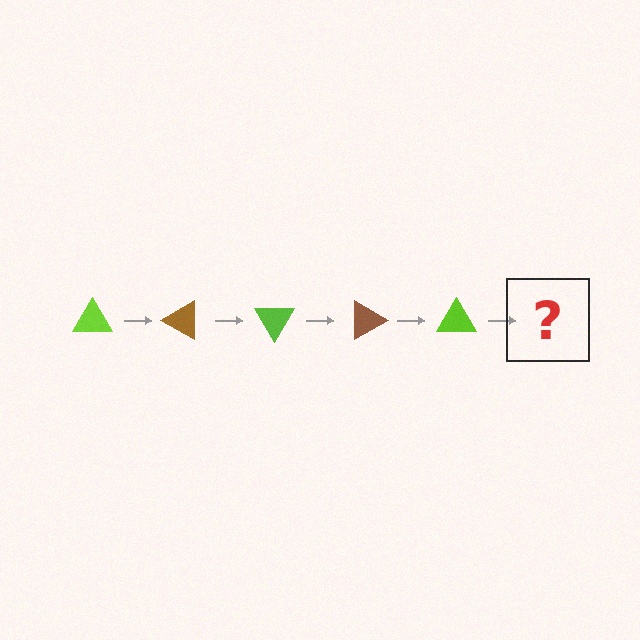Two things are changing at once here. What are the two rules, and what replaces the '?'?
The two rules are that it rotates 30 degrees each step and the color cycles through lime and brown. The '?' should be a brown triangle, rotated 150 degrees from the start.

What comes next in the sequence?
The next element should be a brown triangle, rotated 150 degrees from the start.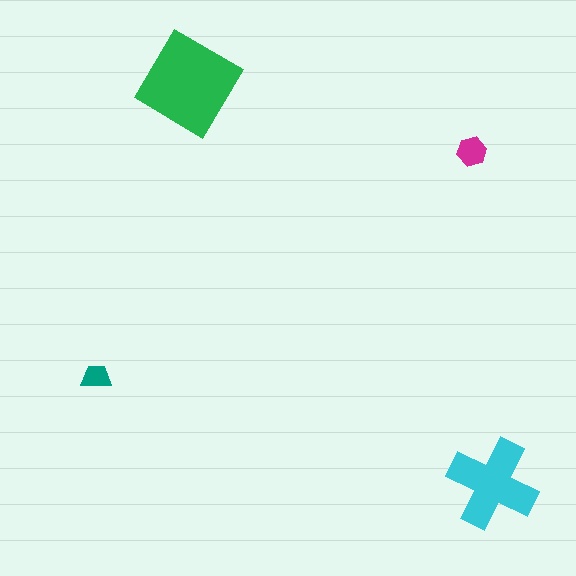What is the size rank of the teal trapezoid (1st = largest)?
4th.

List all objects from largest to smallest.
The green diamond, the cyan cross, the magenta hexagon, the teal trapezoid.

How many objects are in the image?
There are 4 objects in the image.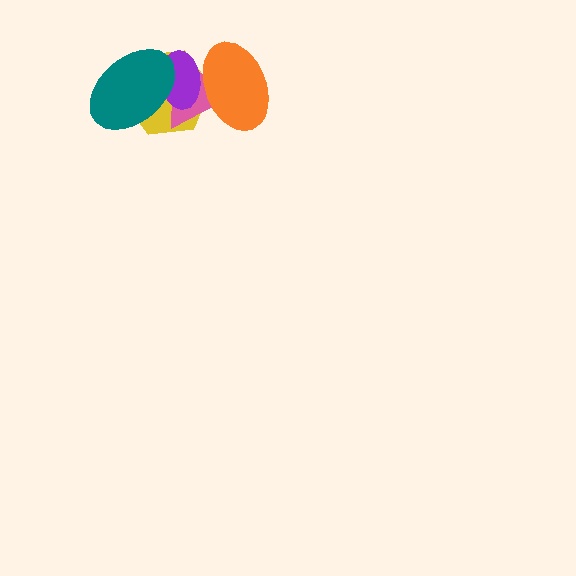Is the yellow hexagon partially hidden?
Yes, it is partially covered by another shape.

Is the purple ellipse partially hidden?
Yes, it is partially covered by another shape.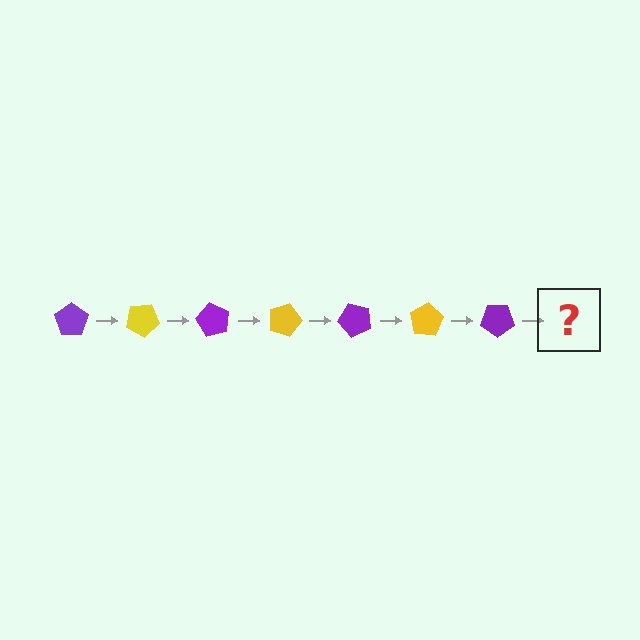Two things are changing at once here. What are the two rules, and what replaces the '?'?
The two rules are that it rotates 30 degrees each step and the color cycles through purple and yellow. The '?' should be a yellow pentagon, rotated 210 degrees from the start.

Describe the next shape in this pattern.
It should be a yellow pentagon, rotated 210 degrees from the start.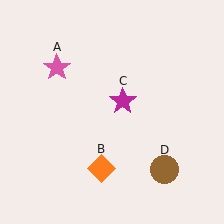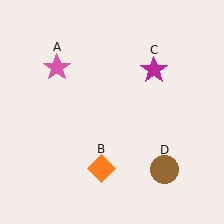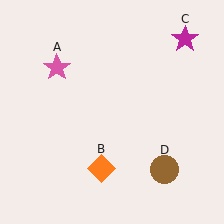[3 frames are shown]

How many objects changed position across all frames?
1 object changed position: magenta star (object C).